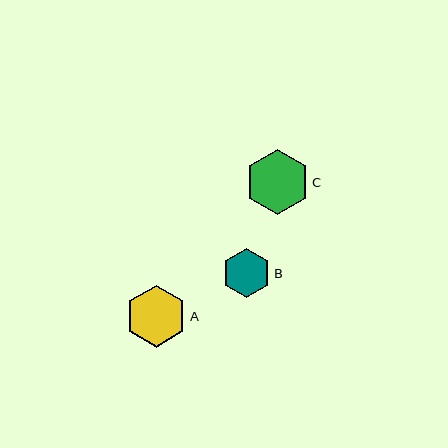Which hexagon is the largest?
Hexagon C is the largest with a size of approximately 64 pixels.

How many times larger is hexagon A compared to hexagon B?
Hexagon A is approximately 1.3 times the size of hexagon B.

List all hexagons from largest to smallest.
From largest to smallest: C, A, B.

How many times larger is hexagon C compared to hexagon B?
Hexagon C is approximately 1.3 times the size of hexagon B.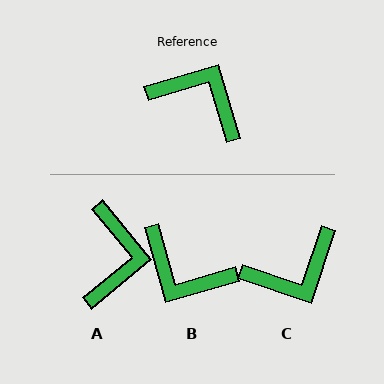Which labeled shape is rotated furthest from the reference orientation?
B, about 179 degrees away.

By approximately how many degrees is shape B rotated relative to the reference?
Approximately 179 degrees counter-clockwise.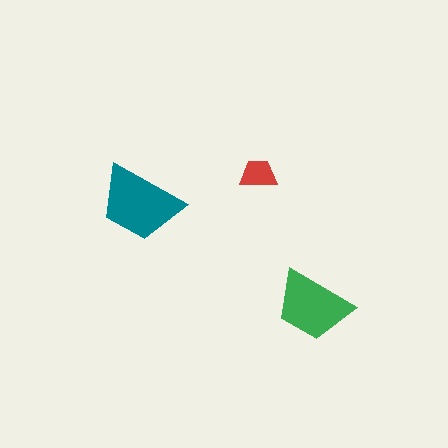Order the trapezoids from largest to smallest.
the teal one, the green one, the red one.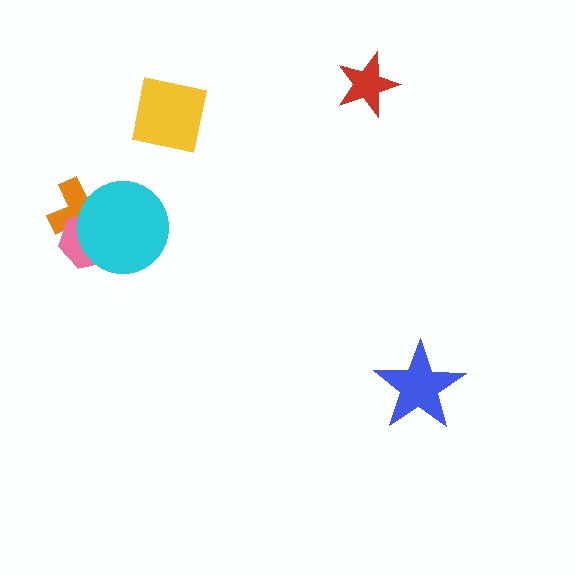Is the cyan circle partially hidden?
No, no other shape covers it.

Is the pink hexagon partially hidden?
Yes, it is partially covered by another shape.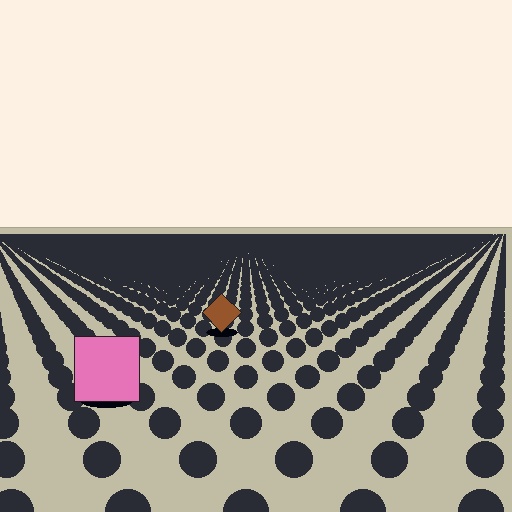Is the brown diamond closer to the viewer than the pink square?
No. The pink square is closer — you can tell from the texture gradient: the ground texture is coarser near it.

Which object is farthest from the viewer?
The brown diamond is farthest from the viewer. It appears smaller and the ground texture around it is denser.